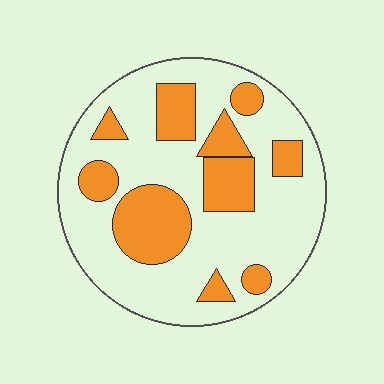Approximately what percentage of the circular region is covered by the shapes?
Approximately 30%.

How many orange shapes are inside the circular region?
10.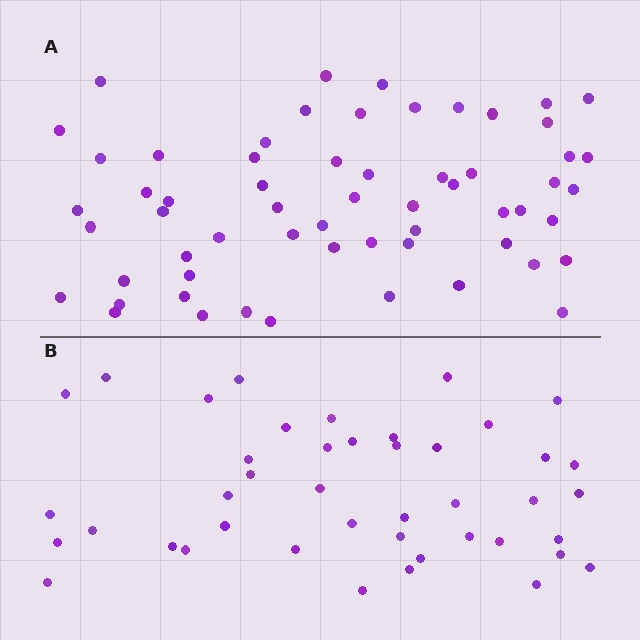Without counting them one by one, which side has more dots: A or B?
Region A (the top region) has more dots.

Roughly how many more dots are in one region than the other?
Region A has approximately 15 more dots than region B.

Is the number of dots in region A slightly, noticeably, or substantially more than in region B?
Region A has noticeably more, but not dramatically so. The ratio is roughly 1.4 to 1.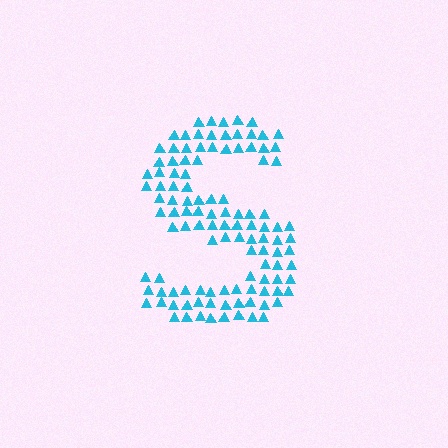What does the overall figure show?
The overall figure shows the letter S.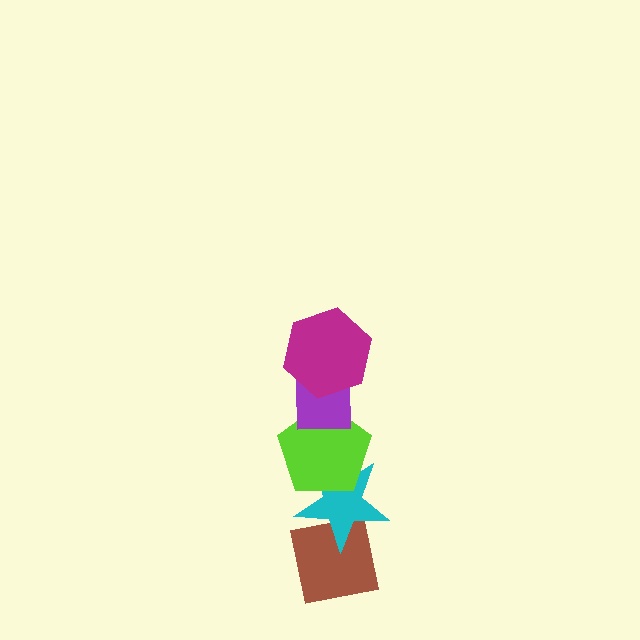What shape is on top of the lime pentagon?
The purple rectangle is on top of the lime pentagon.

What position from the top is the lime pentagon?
The lime pentagon is 3rd from the top.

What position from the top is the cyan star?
The cyan star is 4th from the top.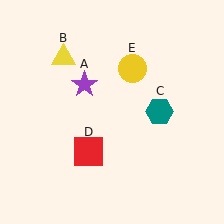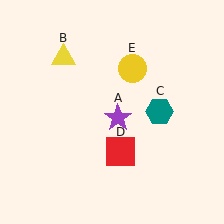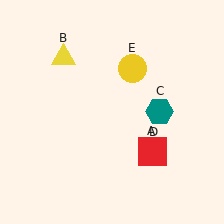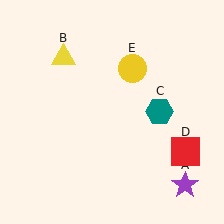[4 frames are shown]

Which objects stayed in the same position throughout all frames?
Yellow triangle (object B) and teal hexagon (object C) and yellow circle (object E) remained stationary.